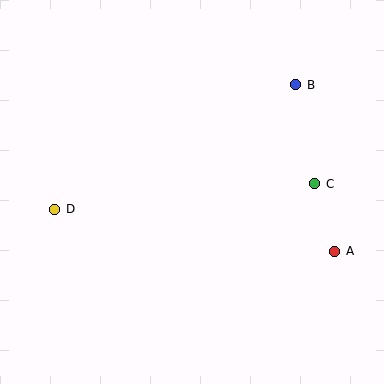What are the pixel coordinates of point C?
Point C is at (315, 184).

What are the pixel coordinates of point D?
Point D is at (55, 209).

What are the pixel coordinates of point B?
Point B is at (296, 85).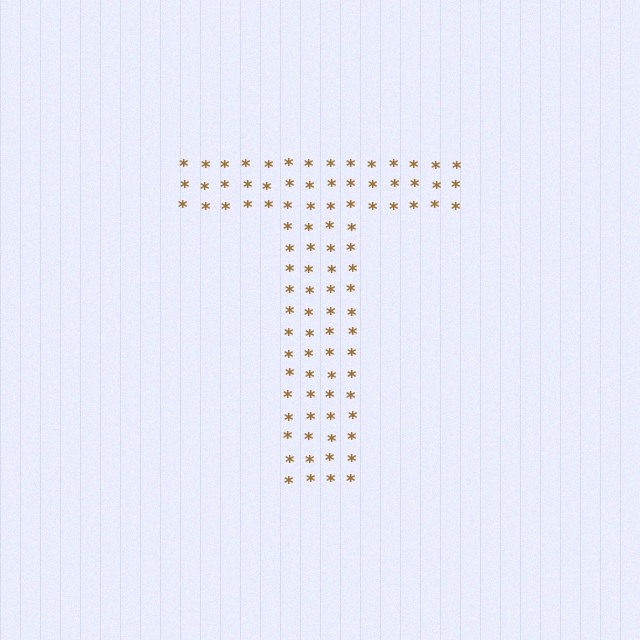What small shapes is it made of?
It is made of small asterisks.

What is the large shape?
The large shape is the letter T.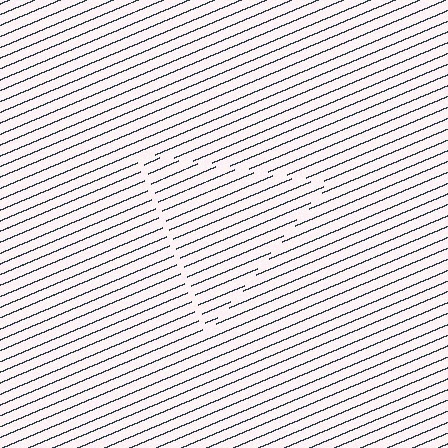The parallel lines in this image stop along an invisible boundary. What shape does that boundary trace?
An illusory triangle. The interior of the shape contains the same grating, shifted by half a period — the contour is defined by the phase discontinuity where line-ends from the inner and outer gratings abut.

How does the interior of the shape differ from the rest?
The interior of the shape contains the same grating, shifted by half a period — the contour is defined by the phase discontinuity where line-ends from the inner and outer gratings abut.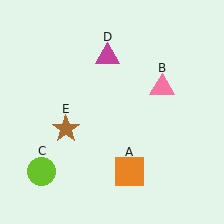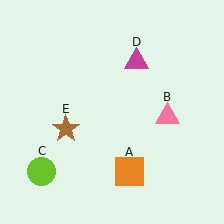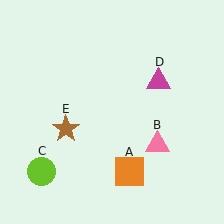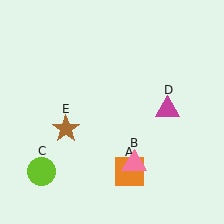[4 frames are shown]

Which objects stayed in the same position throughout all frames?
Orange square (object A) and lime circle (object C) and brown star (object E) remained stationary.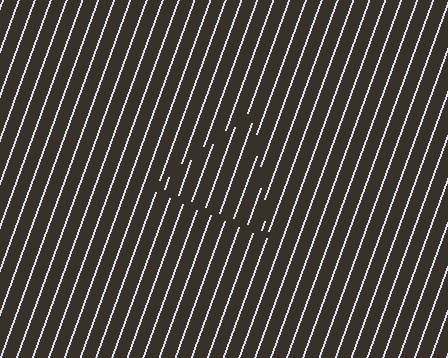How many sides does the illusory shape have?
3 sides — the line-ends trace a triangle.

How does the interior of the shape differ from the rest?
The interior of the shape contains the same grating, shifted by half a period — the contour is defined by the phase discontinuity where line-ends from the inner and outer gratings abut.